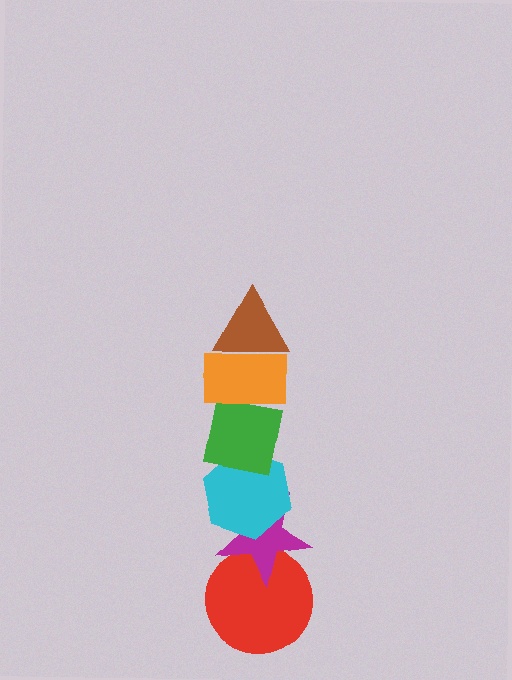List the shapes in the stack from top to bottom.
From top to bottom: the brown triangle, the orange rectangle, the green square, the cyan hexagon, the magenta star, the red circle.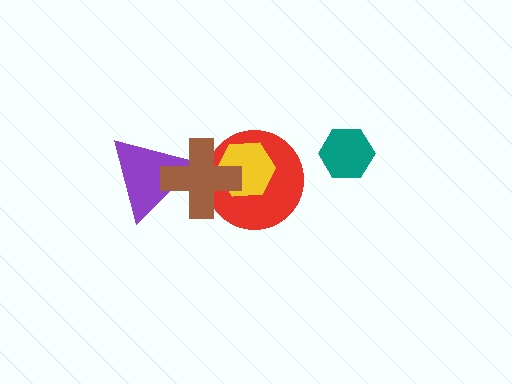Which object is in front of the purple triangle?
The brown cross is in front of the purple triangle.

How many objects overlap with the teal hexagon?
0 objects overlap with the teal hexagon.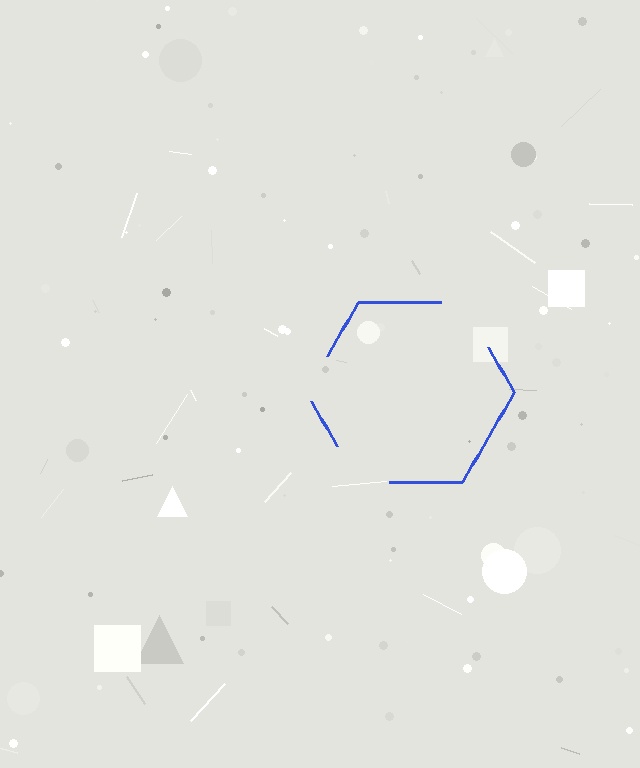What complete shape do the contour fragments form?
The contour fragments form a hexagon.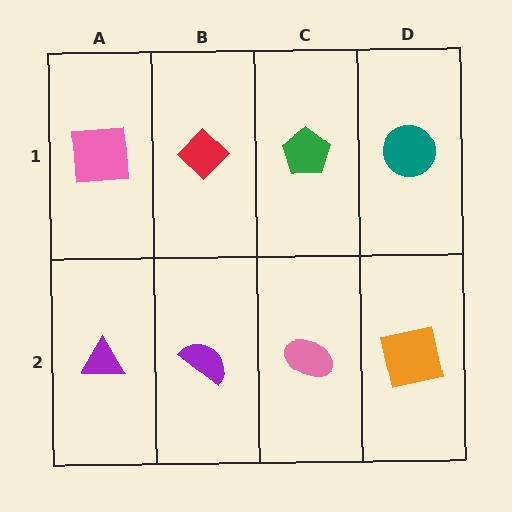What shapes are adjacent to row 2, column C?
A green pentagon (row 1, column C), a purple semicircle (row 2, column B), an orange square (row 2, column D).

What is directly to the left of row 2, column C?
A purple semicircle.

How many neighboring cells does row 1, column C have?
3.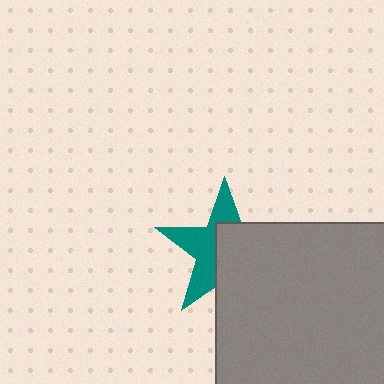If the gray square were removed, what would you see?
You would see the complete teal star.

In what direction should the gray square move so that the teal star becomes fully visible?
The gray square should move toward the lower-right. That is the shortest direction to clear the overlap and leave the teal star fully visible.